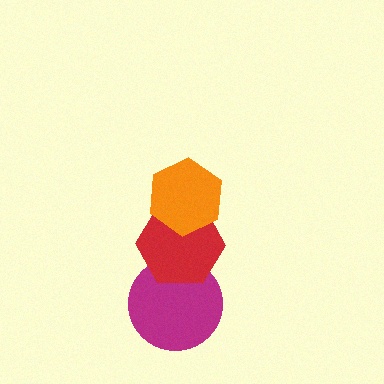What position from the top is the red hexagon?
The red hexagon is 2nd from the top.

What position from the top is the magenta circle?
The magenta circle is 3rd from the top.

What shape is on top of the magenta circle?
The red hexagon is on top of the magenta circle.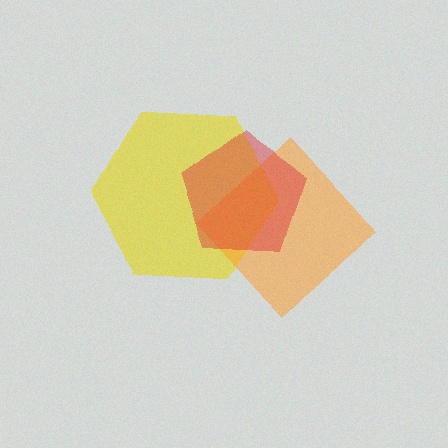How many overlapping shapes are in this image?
There are 3 overlapping shapes in the image.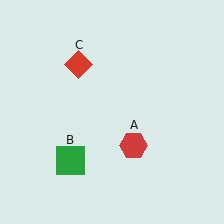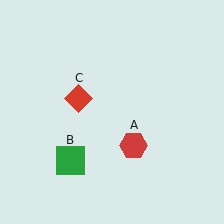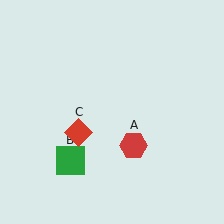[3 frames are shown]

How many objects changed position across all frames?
1 object changed position: red diamond (object C).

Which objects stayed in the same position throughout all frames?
Red hexagon (object A) and green square (object B) remained stationary.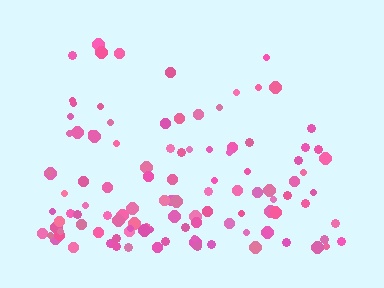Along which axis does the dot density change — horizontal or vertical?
Vertical.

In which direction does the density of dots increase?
From top to bottom, with the bottom side densest.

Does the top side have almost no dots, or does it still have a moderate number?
Still a moderate number, just noticeably fewer than the bottom.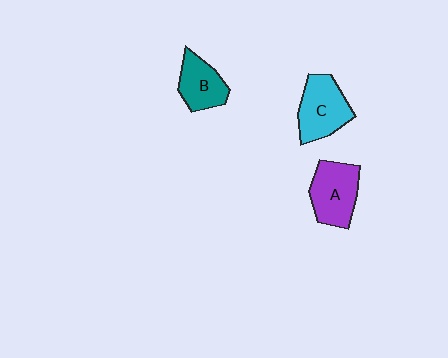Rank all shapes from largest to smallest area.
From largest to smallest: C (cyan), A (purple), B (teal).